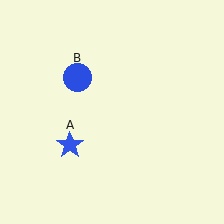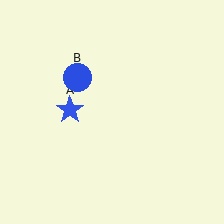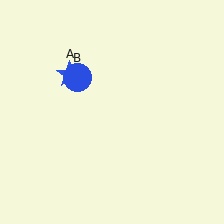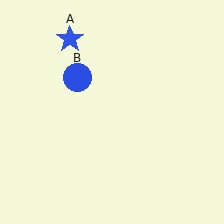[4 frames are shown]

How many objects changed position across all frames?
1 object changed position: blue star (object A).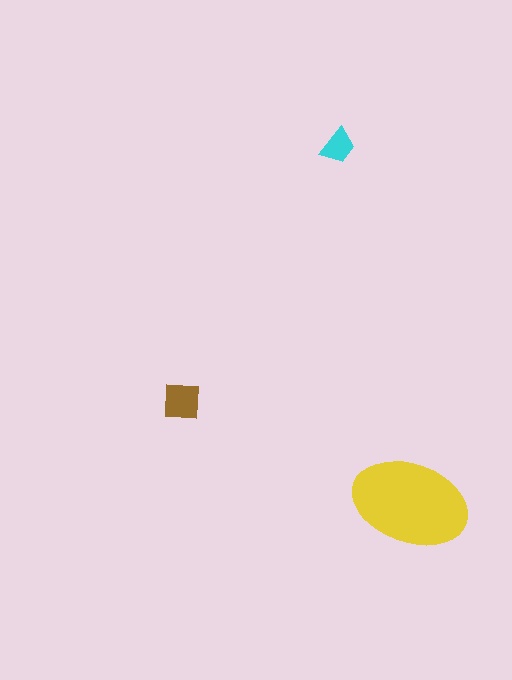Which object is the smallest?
The cyan trapezoid.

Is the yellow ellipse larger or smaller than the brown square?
Larger.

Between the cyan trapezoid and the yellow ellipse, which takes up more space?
The yellow ellipse.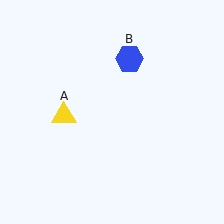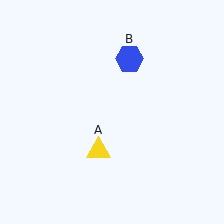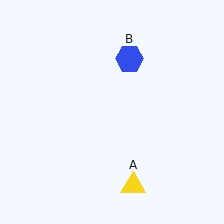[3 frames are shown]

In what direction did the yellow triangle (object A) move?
The yellow triangle (object A) moved down and to the right.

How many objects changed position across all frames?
1 object changed position: yellow triangle (object A).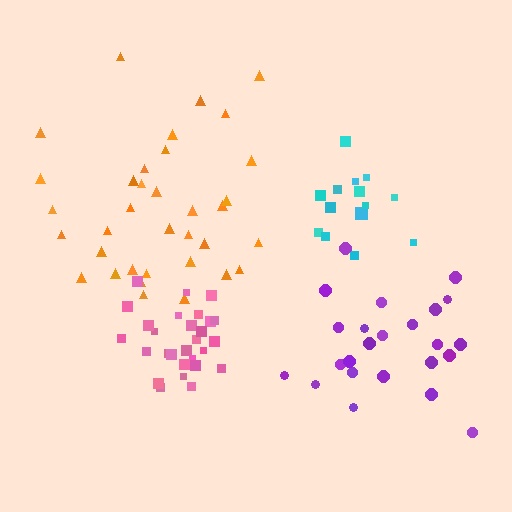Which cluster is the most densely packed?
Pink.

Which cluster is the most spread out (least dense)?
Purple.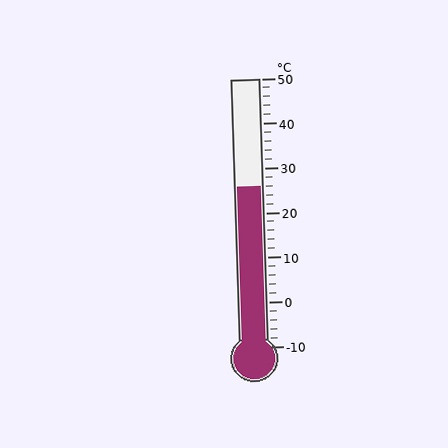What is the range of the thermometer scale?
The thermometer scale ranges from -10°C to 50°C.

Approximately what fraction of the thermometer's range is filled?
The thermometer is filled to approximately 60% of its range.